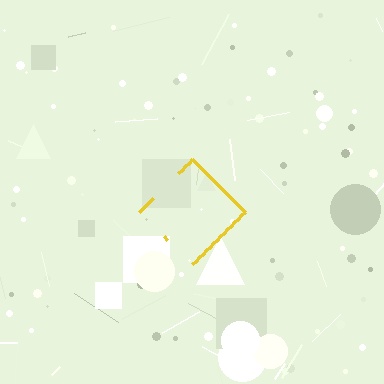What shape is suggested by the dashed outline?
The dashed outline suggests a diamond.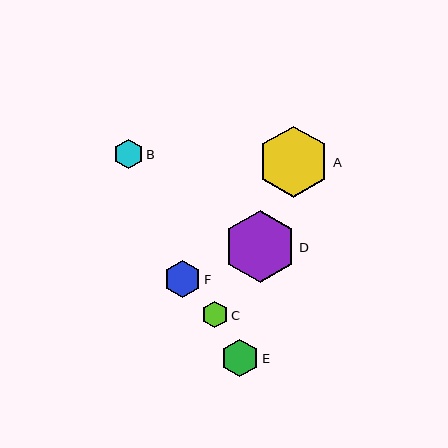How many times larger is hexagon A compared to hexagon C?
Hexagon A is approximately 2.7 times the size of hexagon C.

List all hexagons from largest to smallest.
From largest to smallest: D, A, E, F, B, C.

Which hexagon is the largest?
Hexagon D is the largest with a size of approximately 73 pixels.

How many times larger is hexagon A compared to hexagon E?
Hexagon A is approximately 1.9 times the size of hexagon E.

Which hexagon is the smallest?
Hexagon C is the smallest with a size of approximately 27 pixels.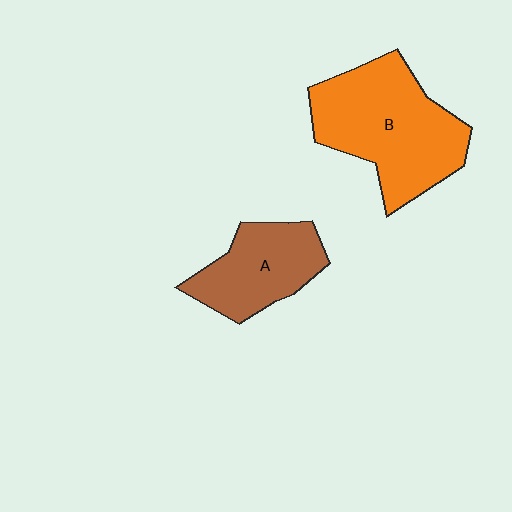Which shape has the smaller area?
Shape A (brown).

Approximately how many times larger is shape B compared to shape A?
Approximately 1.6 times.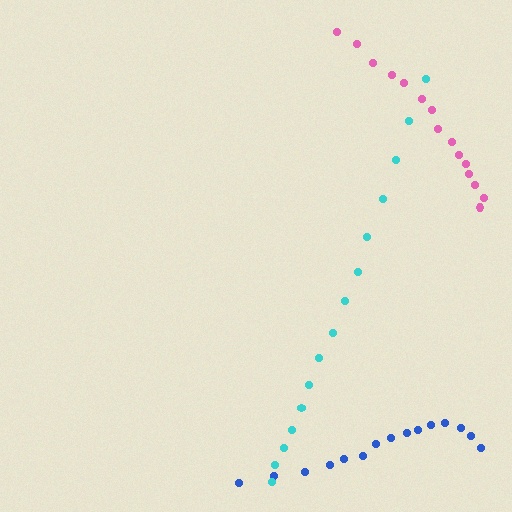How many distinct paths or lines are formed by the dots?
There are 3 distinct paths.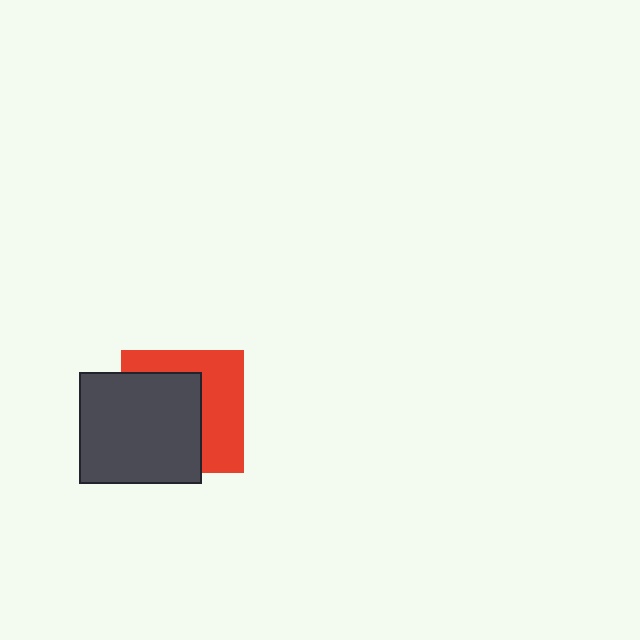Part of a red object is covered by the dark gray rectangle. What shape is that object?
It is a square.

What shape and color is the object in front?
The object in front is a dark gray rectangle.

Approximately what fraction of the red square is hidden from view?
Roughly 54% of the red square is hidden behind the dark gray rectangle.